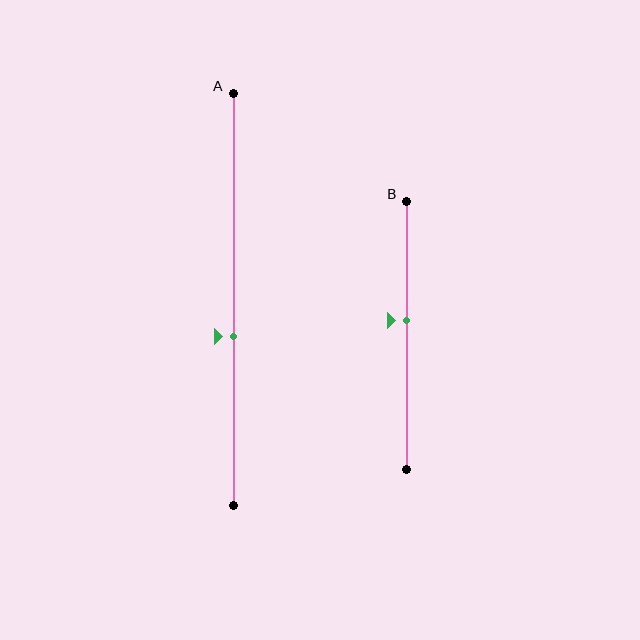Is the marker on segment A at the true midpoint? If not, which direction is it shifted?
No, the marker on segment A is shifted downward by about 9% of the segment length.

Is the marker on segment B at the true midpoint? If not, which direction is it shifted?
No, the marker on segment B is shifted upward by about 6% of the segment length.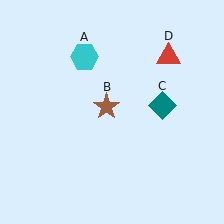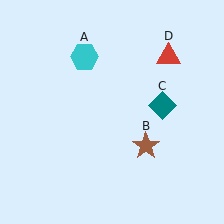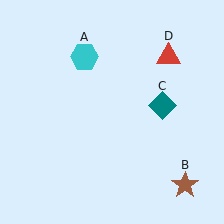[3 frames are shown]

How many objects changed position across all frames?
1 object changed position: brown star (object B).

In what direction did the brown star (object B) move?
The brown star (object B) moved down and to the right.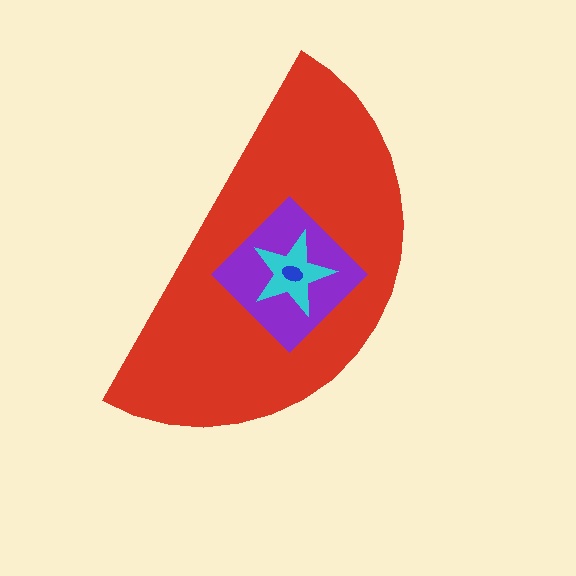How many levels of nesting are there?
4.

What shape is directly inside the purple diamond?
The cyan star.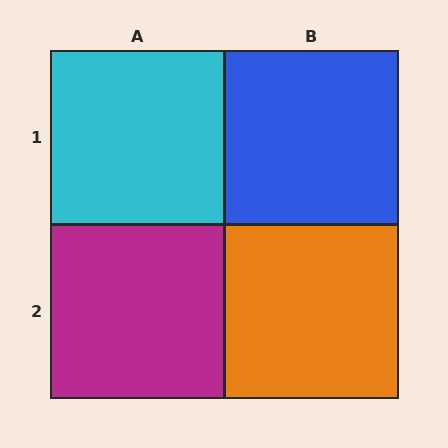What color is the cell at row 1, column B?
Blue.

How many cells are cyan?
1 cell is cyan.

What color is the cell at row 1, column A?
Cyan.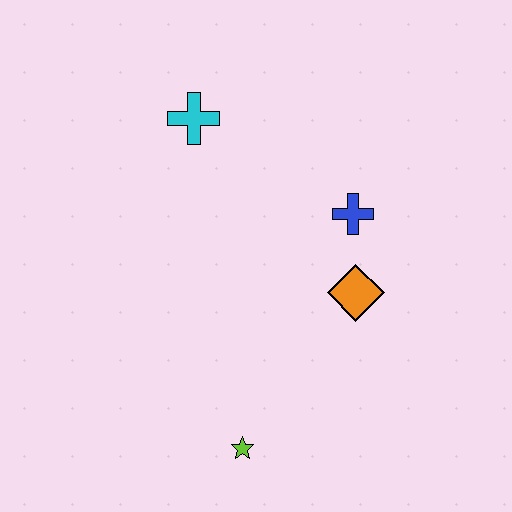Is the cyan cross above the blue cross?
Yes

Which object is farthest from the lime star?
The cyan cross is farthest from the lime star.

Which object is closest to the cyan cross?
The blue cross is closest to the cyan cross.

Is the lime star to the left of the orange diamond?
Yes